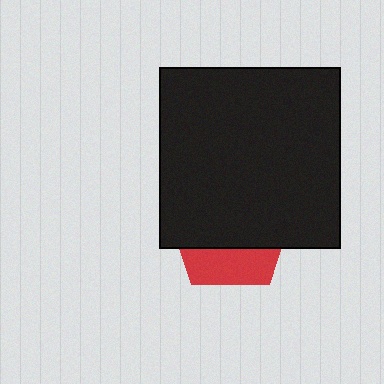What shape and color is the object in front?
The object in front is a black square.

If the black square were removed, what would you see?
You would see the complete red pentagon.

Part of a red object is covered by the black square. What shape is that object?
It is a pentagon.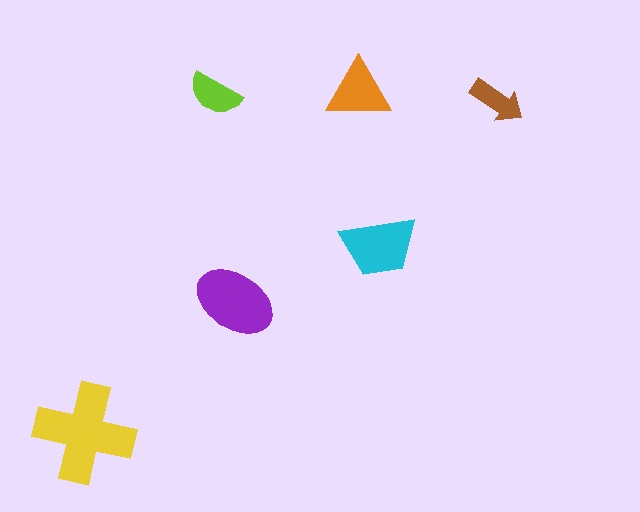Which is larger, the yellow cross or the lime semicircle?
The yellow cross.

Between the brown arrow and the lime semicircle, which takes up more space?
The lime semicircle.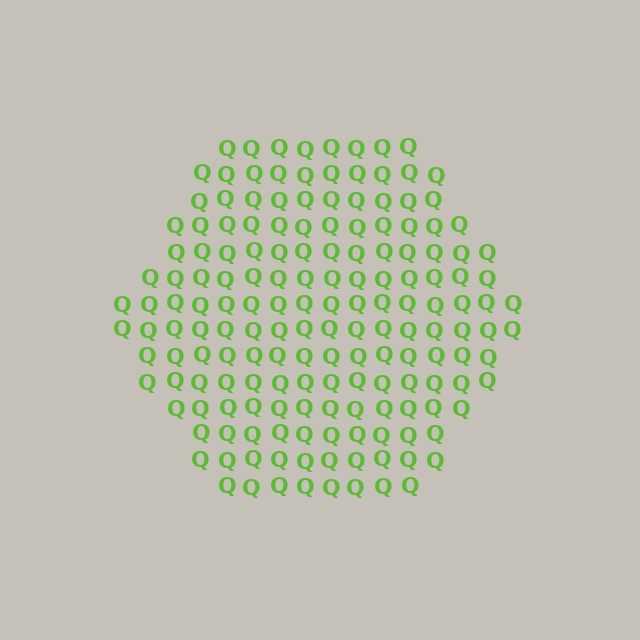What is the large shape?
The large shape is a hexagon.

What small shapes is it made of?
It is made of small letter Q's.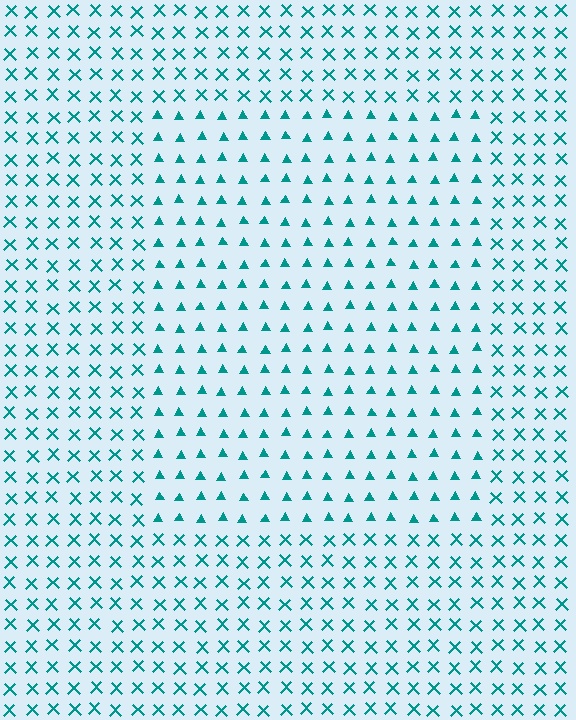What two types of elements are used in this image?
The image uses triangles inside the rectangle region and X marks outside it.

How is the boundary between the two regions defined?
The boundary is defined by a change in element shape: triangles inside vs. X marks outside. All elements share the same color and spacing.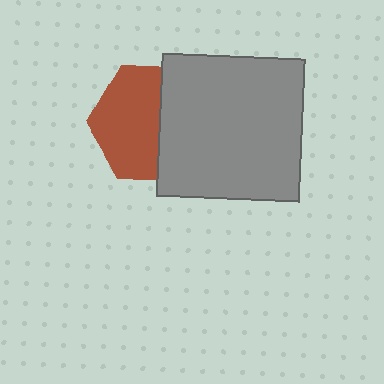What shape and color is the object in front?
The object in front is a gray square.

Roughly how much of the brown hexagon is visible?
About half of it is visible (roughly 57%).